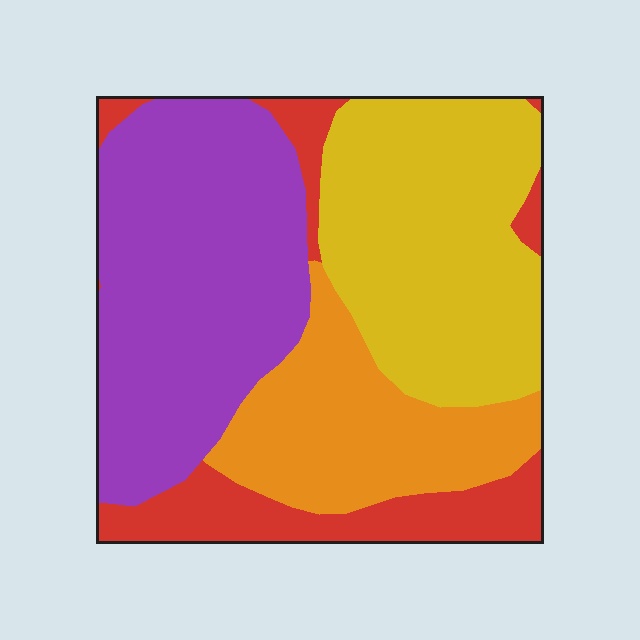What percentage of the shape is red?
Red covers around 15% of the shape.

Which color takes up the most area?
Purple, at roughly 35%.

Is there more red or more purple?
Purple.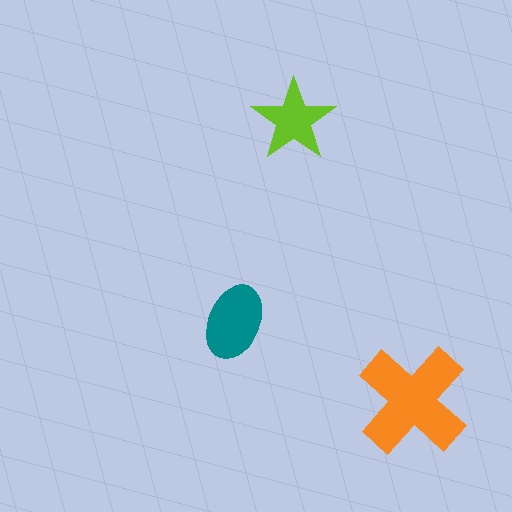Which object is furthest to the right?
The orange cross is rightmost.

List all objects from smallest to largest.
The lime star, the teal ellipse, the orange cross.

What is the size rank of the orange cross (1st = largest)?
1st.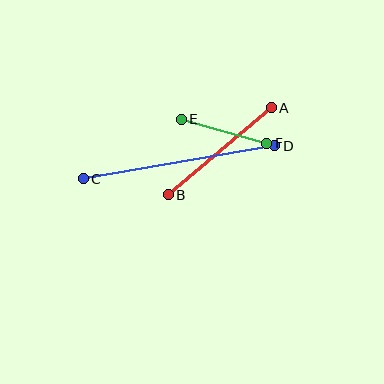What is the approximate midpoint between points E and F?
The midpoint is at approximately (224, 131) pixels.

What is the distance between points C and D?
The distance is approximately 194 pixels.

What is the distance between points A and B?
The distance is approximately 135 pixels.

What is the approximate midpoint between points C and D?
The midpoint is at approximately (179, 162) pixels.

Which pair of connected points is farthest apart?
Points C and D are farthest apart.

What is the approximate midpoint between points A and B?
The midpoint is at approximately (220, 151) pixels.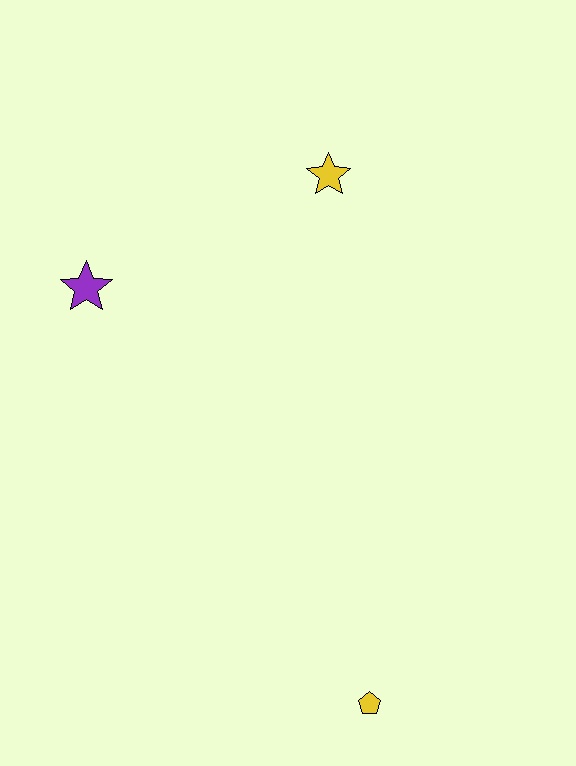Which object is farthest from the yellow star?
The yellow pentagon is farthest from the yellow star.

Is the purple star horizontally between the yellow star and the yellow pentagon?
No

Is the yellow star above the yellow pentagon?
Yes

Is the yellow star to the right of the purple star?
Yes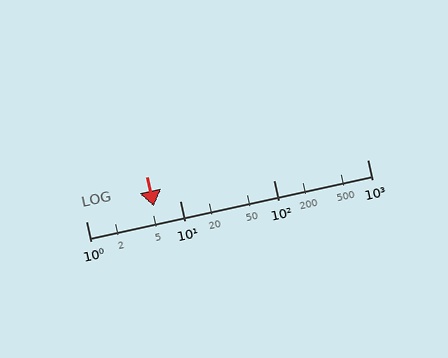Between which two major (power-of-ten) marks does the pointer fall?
The pointer is between 1 and 10.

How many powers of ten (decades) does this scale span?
The scale spans 3 decades, from 1 to 1000.